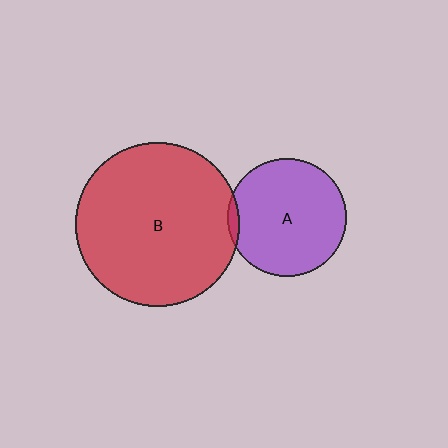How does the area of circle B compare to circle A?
Approximately 1.9 times.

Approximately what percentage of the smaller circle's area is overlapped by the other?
Approximately 5%.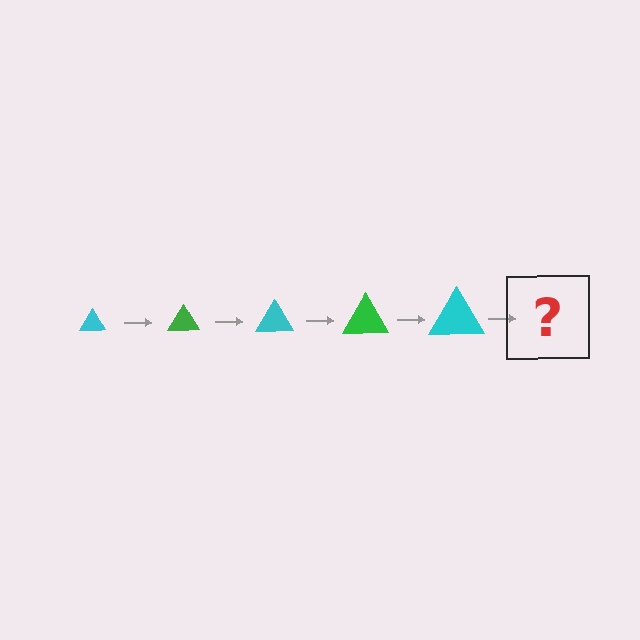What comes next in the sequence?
The next element should be a green triangle, larger than the previous one.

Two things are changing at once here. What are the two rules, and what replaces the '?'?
The two rules are that the triangle grows larger each step and the color cycles through cyan and green. The '?' should be a green triangle, larger than the previous one.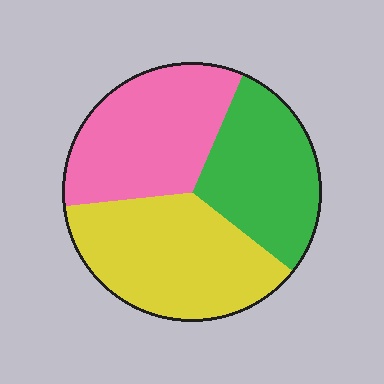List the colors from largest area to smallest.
From largest to smallest: yellow, pink, green.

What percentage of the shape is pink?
Pink covers around 35% of the shape.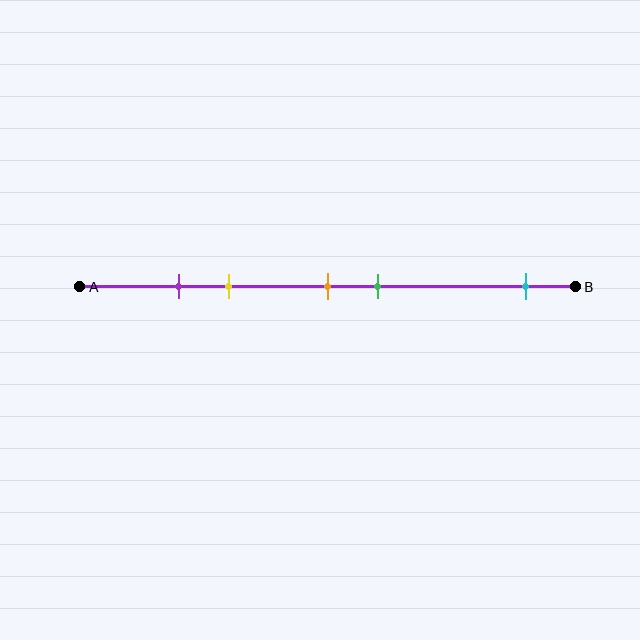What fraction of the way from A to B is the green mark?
The green mark is approximately 60% (0.6) of the way from A to B.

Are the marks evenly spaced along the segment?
No, the marks are not evenly spaced.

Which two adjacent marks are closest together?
The purple and yellow marks are the closest adjacent pair.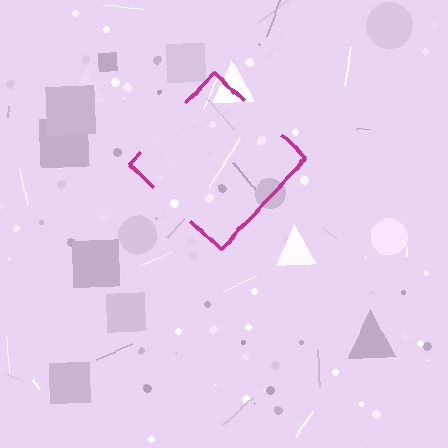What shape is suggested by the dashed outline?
The dashed outline suggests a diamond.